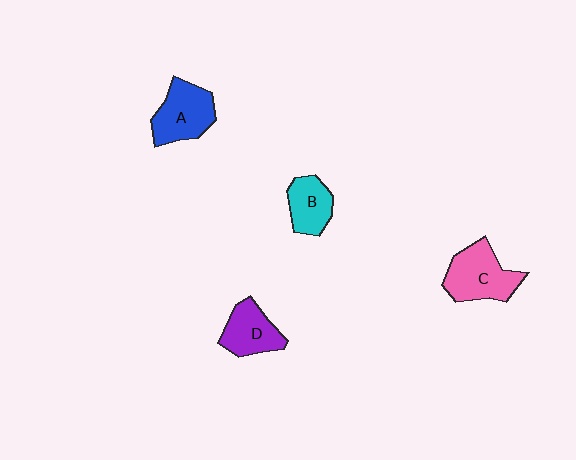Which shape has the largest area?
Shape C (pink).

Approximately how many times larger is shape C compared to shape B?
Approximately 1.5 times.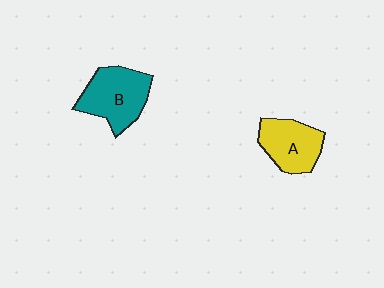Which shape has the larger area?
Shape B (teal).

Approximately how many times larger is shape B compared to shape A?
Approximately 1.2 times.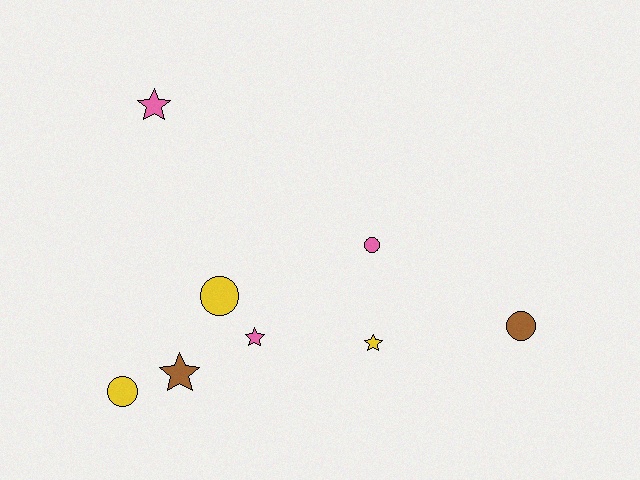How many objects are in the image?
There are 8 objects.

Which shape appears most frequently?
Star, with 4 objects.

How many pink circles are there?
There is 1 pink circle.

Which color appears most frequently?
Yellow, with 3 objects.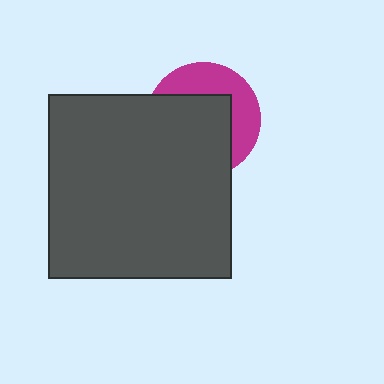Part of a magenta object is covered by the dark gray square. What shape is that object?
It is a circle.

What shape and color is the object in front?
The object in front is a dark gray square.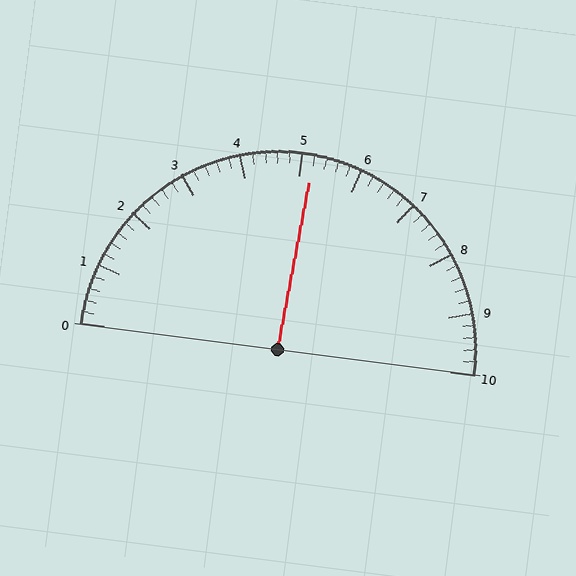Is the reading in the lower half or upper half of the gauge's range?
The reading is in the upper half of the range (0 to 10).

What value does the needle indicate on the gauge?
The needle indicates approximately 5.2.